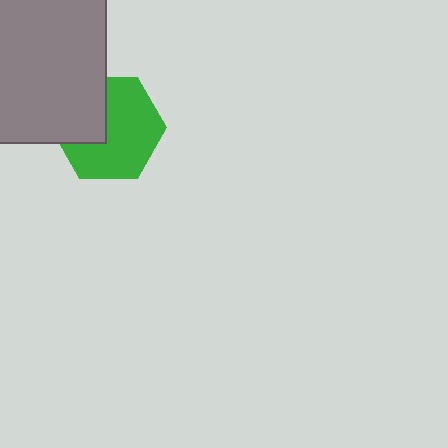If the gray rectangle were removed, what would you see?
You would see the complete green hexagon.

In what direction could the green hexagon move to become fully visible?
The green hexagon could move toward the lower-right. That would shift it out from behind the gray rectangle entirely.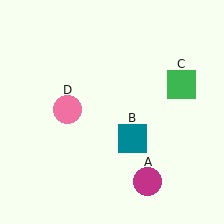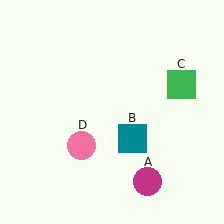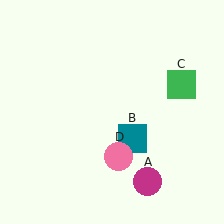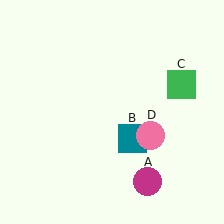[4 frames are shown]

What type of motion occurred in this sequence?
The pink circle (object D) rotated counterclockwise around the center of the scene.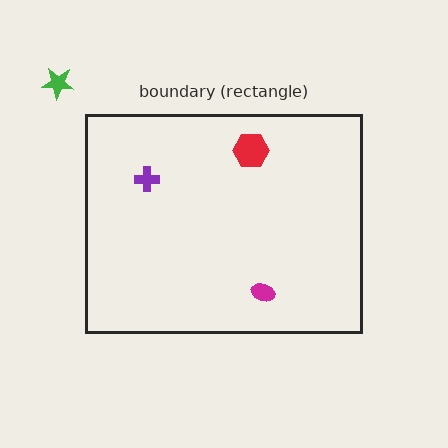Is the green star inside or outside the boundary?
Outside.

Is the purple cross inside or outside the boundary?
Inside.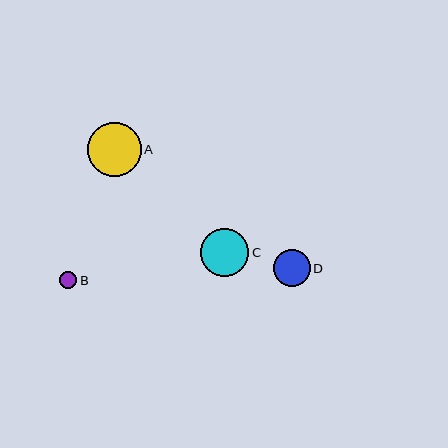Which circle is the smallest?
Circle B is the smallest with a size of approximately 17 pixels.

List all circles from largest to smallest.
From largest to smallest: A, C, D, B.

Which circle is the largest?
Circle A is the largest with a size of approximately 54 pixels.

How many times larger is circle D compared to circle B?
Circle D is approximately 2.2 times the size of circle B.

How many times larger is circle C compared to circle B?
Circle C is approximately 2.9 times the size of circle B.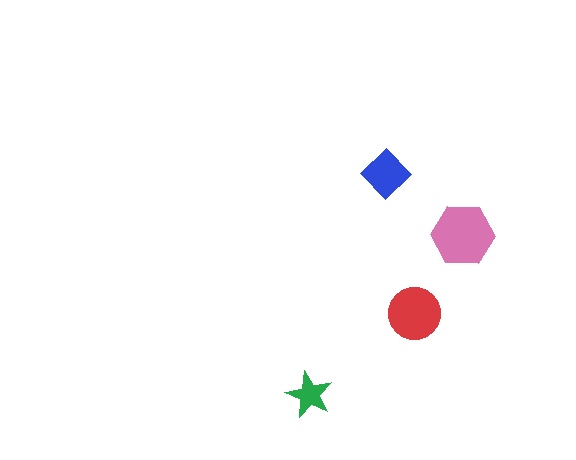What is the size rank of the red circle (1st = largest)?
2nd.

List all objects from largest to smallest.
The pink hexagon, the red circle, the blue diamond, the green star.